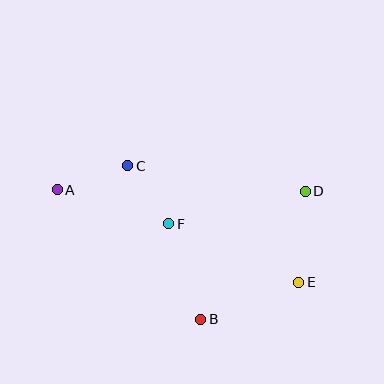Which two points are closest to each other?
Points C and F are closest to each other.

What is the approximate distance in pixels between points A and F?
The distance between A and F is approximately 116 pixels.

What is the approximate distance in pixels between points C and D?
The distance between C and D is approximately 179 pixels.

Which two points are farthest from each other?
Points A and E are farthest from each other.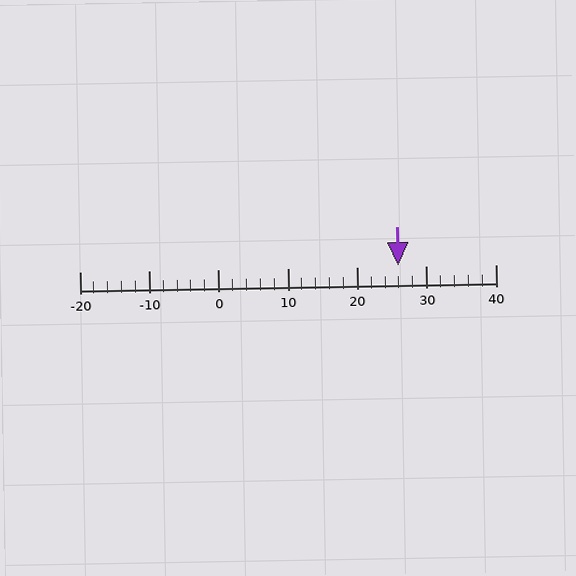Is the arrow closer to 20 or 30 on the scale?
The arrow is closer to 30.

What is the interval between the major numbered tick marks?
The major tick marks are spaced 10 units apart.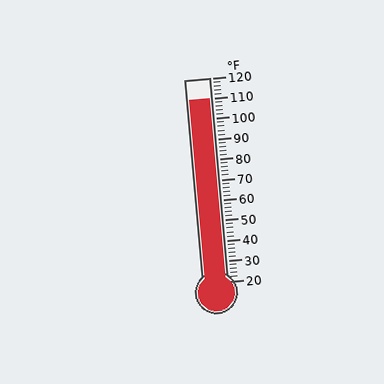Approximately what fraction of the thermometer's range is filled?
The thermometer is filled to approximately 90% of its range.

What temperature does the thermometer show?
The thermometer shows approximately 110°F.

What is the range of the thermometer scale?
The thermometer scale ranges from 20°F to 120°F.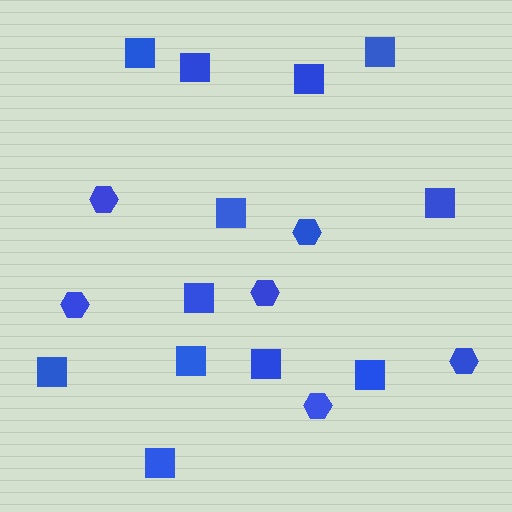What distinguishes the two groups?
There are 2 groups: one group of squares (12) and one group of hexagons (6).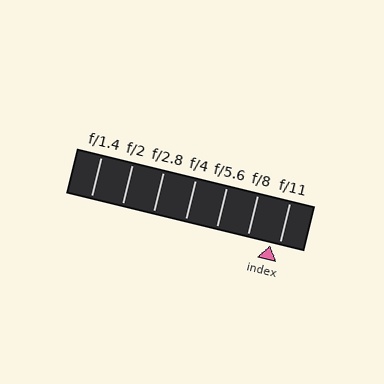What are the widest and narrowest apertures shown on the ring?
The widest aperture shown is f/1.4 and the narrowest is f/11.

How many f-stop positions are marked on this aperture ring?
There are 7 f-stop positions marked.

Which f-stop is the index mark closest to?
The index mark is closest to f/11.